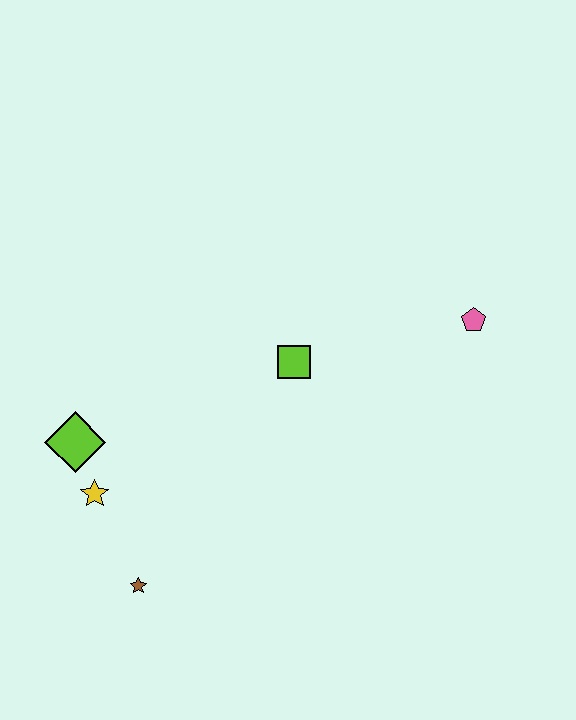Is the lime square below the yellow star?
No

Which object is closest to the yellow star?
The lime diamond is closest to the yellow star.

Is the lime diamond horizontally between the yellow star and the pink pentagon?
No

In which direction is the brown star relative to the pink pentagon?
The brown star is to the left of the pink pentagon.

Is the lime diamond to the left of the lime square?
Yes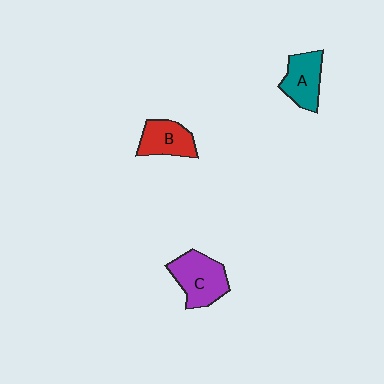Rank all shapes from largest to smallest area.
From largest to smallest: C (purple), A (teal), B (red).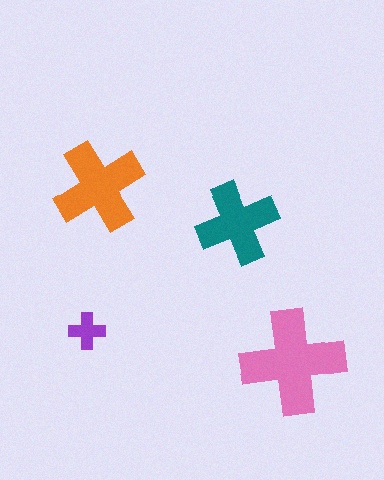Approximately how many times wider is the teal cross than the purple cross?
About 2.5 times wider.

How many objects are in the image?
There are 4 objects in the image.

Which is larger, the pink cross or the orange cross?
The pink one.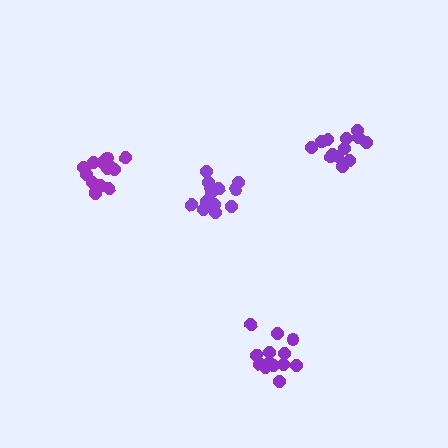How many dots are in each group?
Group 1: 15 dots, Group 2: 13 dots, Group 3: 13 dots, Group 4: 13 dots (54 total).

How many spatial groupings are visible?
There are 4 spatial groupings.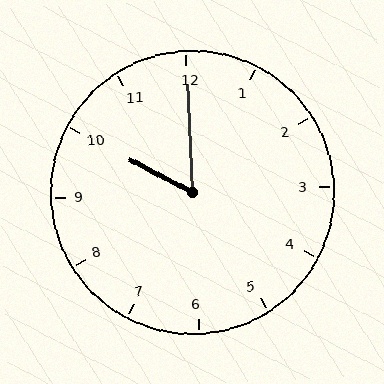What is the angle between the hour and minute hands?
Approximately 60 degrees.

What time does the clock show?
10:00.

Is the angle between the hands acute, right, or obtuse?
It is acute.